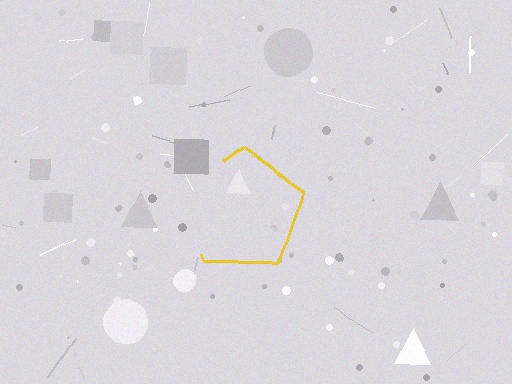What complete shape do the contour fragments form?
The contour fragments form a pentagon.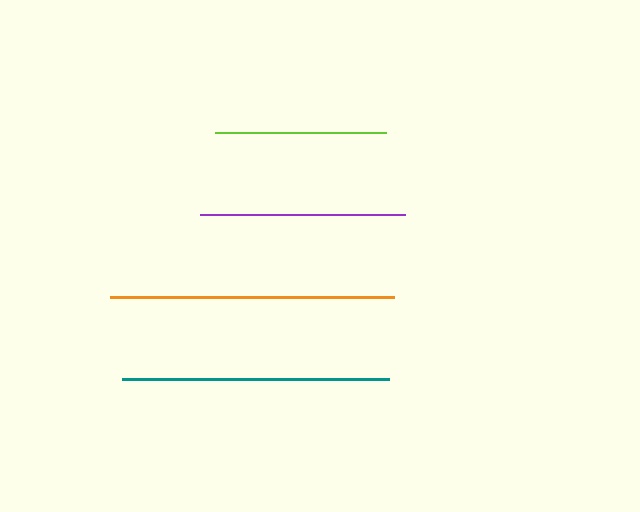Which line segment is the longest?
The orange line is the longest at approximately 284 pixels.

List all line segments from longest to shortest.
From longest to shortest: orange, teal, purple, lime.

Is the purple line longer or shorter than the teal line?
The teal line is longer than the purple line.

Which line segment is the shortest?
The lime line is the shortest at approximately 170 pixels.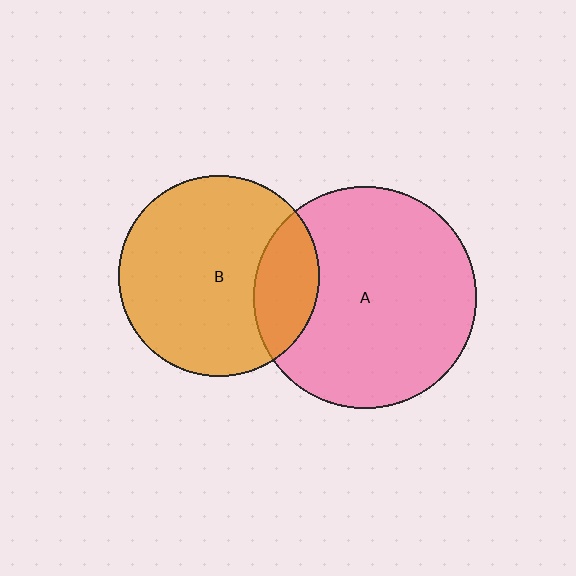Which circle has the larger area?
Circle A (pink).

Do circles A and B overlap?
Yes.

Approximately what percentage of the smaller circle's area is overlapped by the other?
Approximately 20%.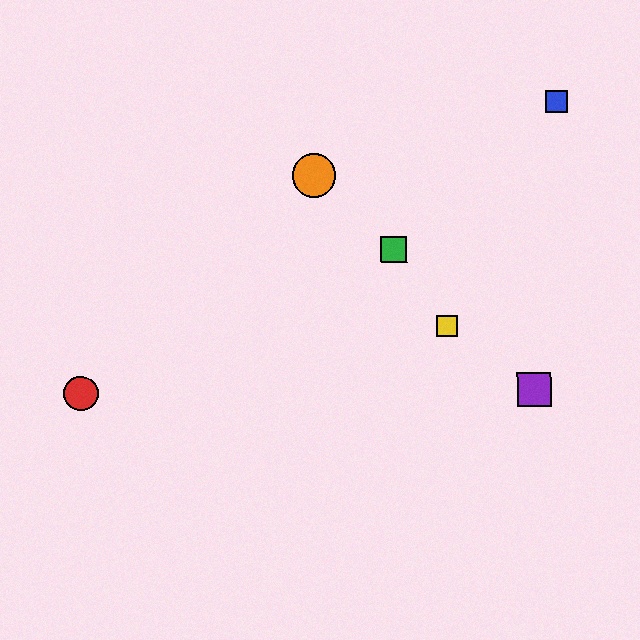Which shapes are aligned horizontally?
The red circle, the purple square are aligned horizontally.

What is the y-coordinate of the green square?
The green square is at y≈250.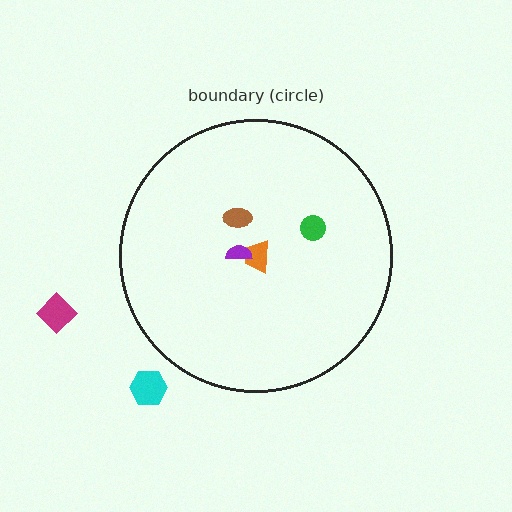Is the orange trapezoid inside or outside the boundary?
Inside.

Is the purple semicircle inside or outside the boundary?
Inside.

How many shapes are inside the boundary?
4 inside, 2 outside.